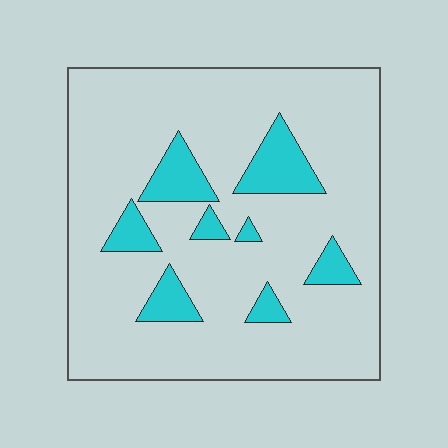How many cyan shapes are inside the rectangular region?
8.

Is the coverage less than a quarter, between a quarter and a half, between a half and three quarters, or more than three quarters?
Less than a quarter.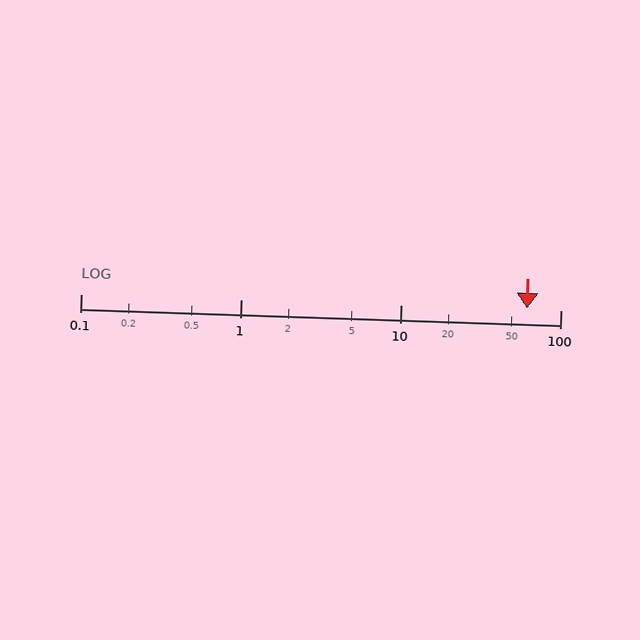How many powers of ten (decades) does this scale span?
The scale spans 3 decades, from 0.1 to 100.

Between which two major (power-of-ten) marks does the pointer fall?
The pointer is between 10 and 100.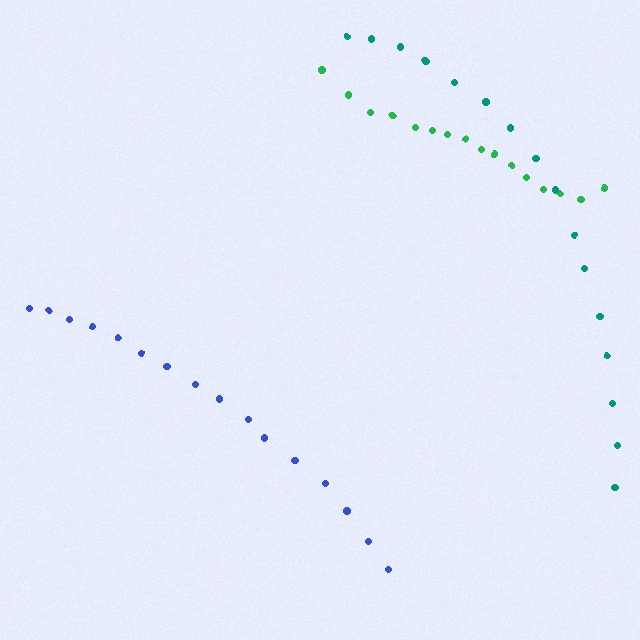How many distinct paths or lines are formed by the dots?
There are 3 distinct paths.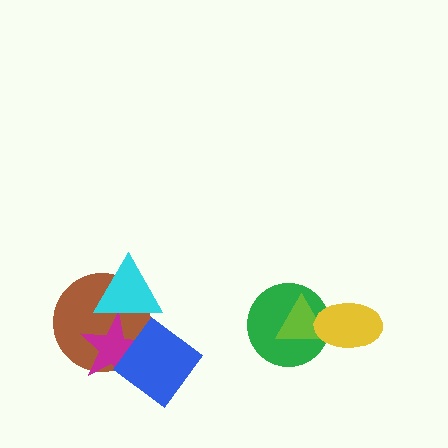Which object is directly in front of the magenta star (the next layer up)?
The blue diamond is directly in front of the magenta star.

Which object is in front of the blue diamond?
The cyan triangle is in front of the blue diamond.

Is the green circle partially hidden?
Yes, it is partially covered by another shape.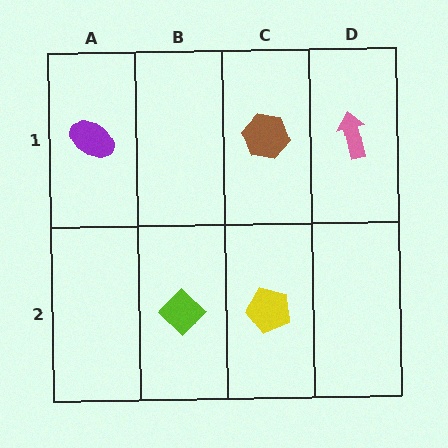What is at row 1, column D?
A pink arrow.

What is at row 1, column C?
A brown hexagon.